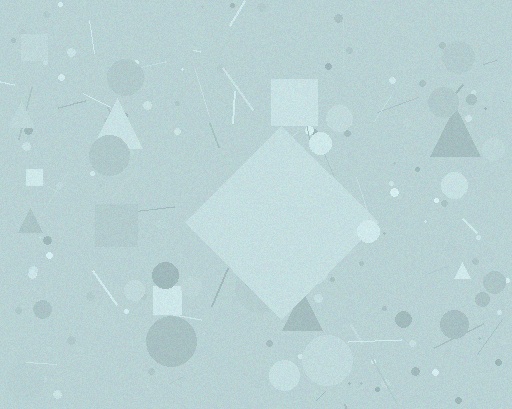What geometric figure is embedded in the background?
A diamond is embedded in the background.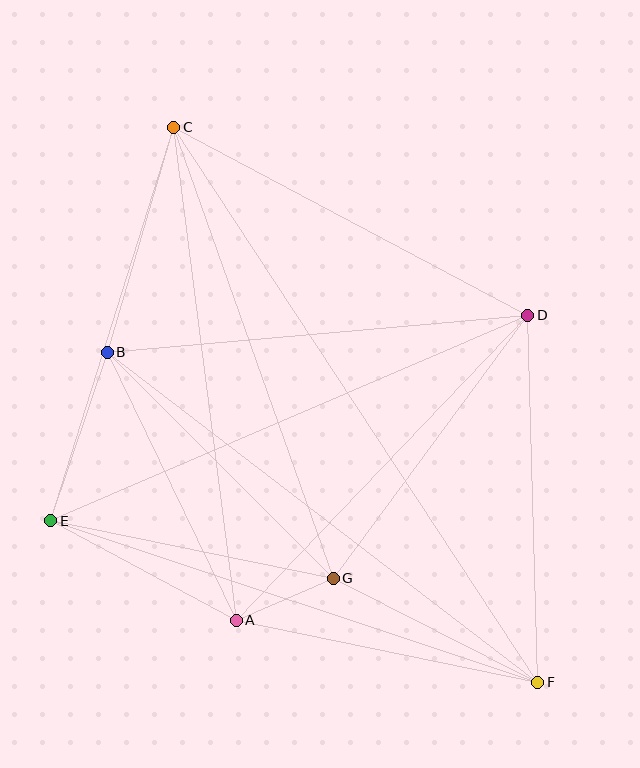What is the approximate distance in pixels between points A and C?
The distance between A and C is approximately 497 pixels.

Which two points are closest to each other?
Points A and G are closest to each other.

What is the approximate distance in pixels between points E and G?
The distance between E and G is approximately 288 pixels.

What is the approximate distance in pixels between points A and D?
The distance between A and D is approximately 422 pixels.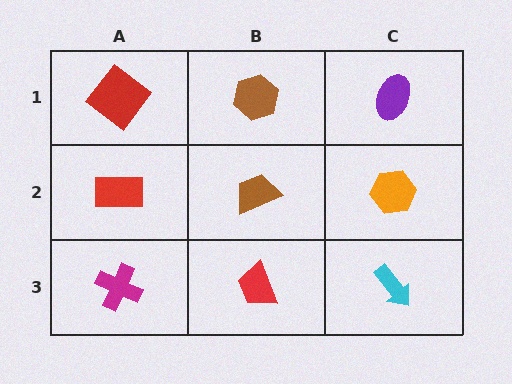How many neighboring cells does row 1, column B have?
3.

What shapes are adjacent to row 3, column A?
A red rectangle (row 2, column A), a red trapezoid (row 3, column B).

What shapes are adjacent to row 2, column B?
A brown hexagon (row 1, column B), a red trapezoid (row 3, column B), a red rectangle (row 2, column A), an orange hexagon (row 2, column C).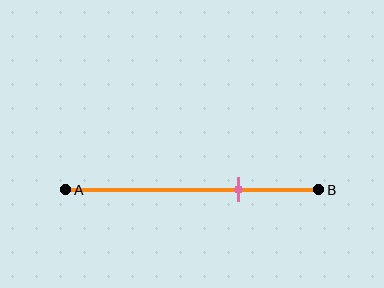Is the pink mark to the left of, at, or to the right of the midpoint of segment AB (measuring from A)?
The pink mark is to the right of the midpoint of segment AB.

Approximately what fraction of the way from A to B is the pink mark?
The pink mark is approximately 70% of the way from A to B.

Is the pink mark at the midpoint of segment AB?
No, the mark is at about 70% from A, not at the 50% midpoint.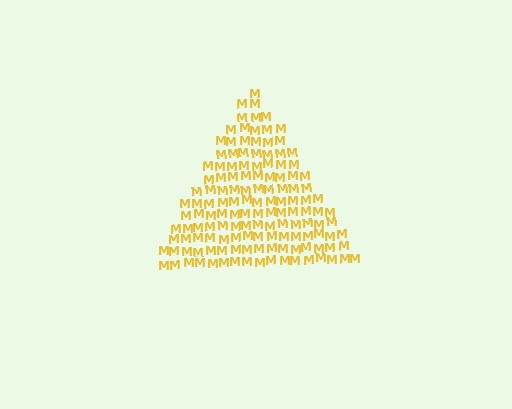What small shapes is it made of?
It is made of small letter M's.